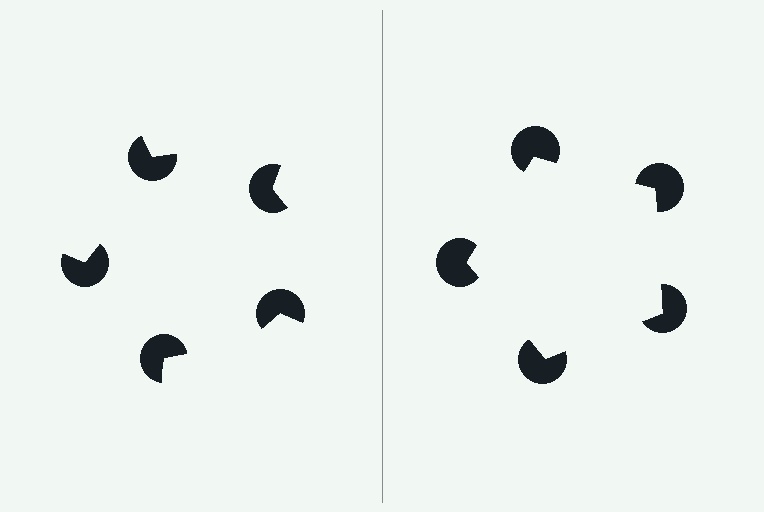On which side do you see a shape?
An illusory pentagon appears on the right side. On the left side the wedge cuts are rotated, so no coherent shape forms.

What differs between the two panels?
The pac-man discs are positioned identically on both sides; only the wedge orientations differ. On the right they align to a pentagon; on the left they are misaligned.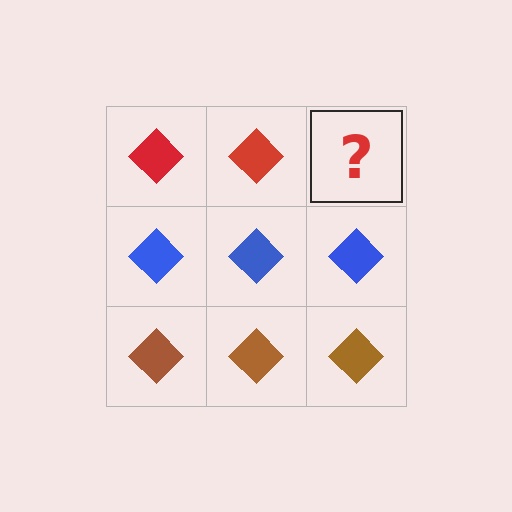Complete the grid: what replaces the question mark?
The question mark should be replaced with a red diamond.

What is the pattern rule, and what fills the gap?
The rule is that each row has a consistent color. The gap should be filled with a red diamond.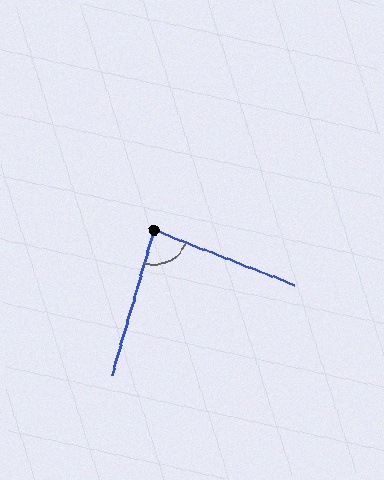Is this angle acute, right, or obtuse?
It is acute.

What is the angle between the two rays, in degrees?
Approximately 85 degrees.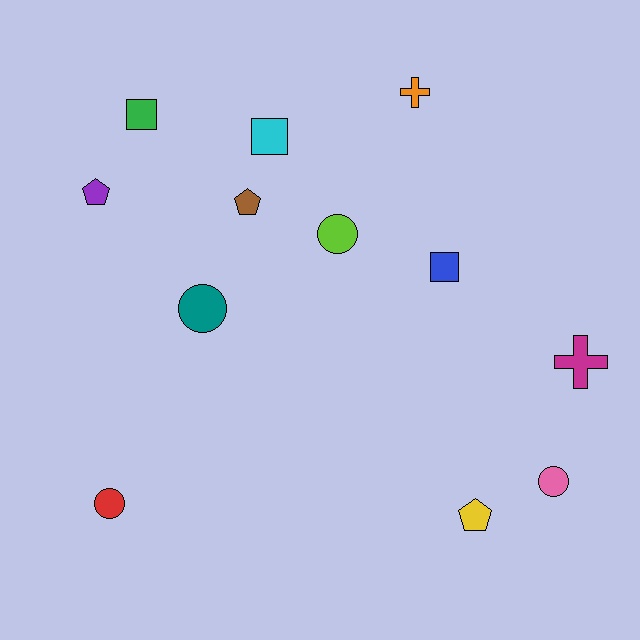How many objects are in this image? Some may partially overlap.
There are 12 objects.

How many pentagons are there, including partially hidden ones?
There are 3 pentagons.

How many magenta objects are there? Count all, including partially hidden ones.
There is 1 magenta object.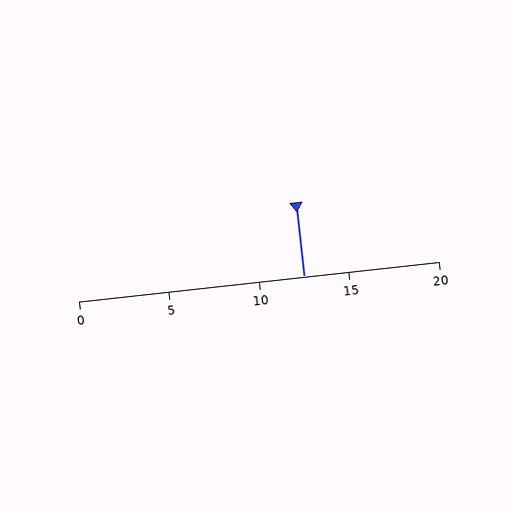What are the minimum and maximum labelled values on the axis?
The axis runs from 0 to 20.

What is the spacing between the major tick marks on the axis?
The major ticks are spaced 5 apart.